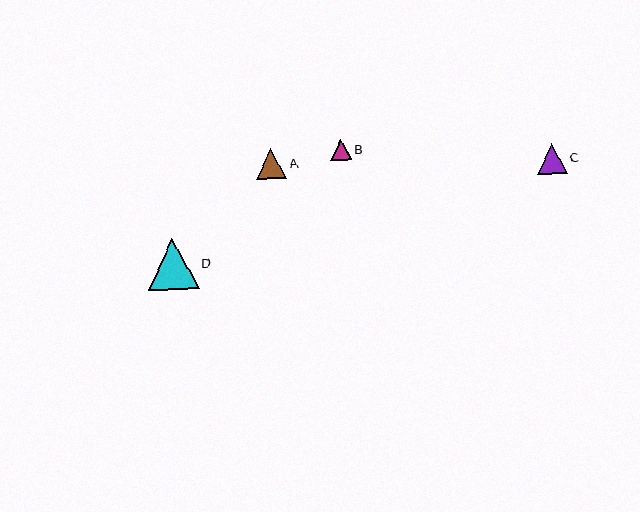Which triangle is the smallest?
Triangle B is the smallest with a size of approximately 21 pixels.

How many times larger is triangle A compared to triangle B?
Triangle A is approximately 1.5 times the size of triangle B.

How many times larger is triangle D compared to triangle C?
Triangle D is approximately 1.7 times the size of triangle C.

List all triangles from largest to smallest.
From largest to smallest: D, A, C, B.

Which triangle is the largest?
Triangle D is the largest with a size of approximately 51 pixels.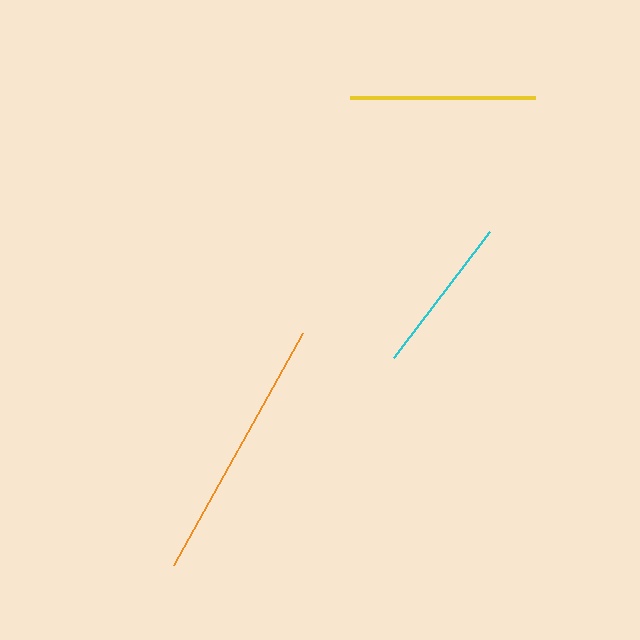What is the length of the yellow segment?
The yellow segment is approximately 185 pixels long.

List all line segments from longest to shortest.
From longest to shortest: orange, yellow, cyan.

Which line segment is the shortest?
The cyan line is the shortest at approximately 158 pixels.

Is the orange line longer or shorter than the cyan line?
The orange line is longer than the cyan line.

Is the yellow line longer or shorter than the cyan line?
The yellow line is longer than the cyan line.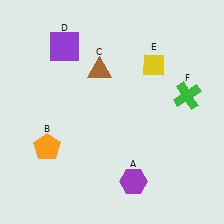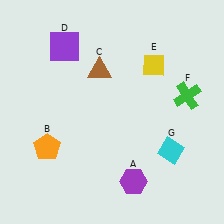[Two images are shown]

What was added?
A cyan diamond (G) was added in Image 2.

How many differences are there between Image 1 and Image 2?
There is 1 difference between the two images.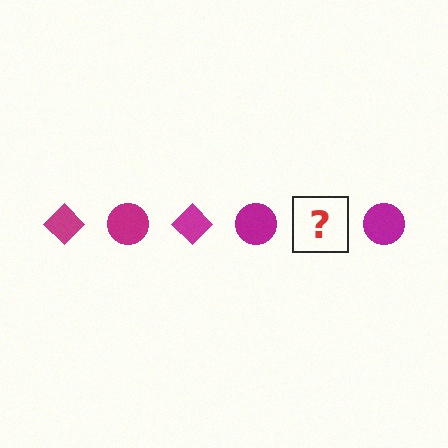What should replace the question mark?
The question mark should be replaced with a magenta diamond.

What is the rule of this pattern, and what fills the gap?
The rule is that the pattern cycles through diamond, circle shapes in magenta. The gap should be filled with a magenta diamond.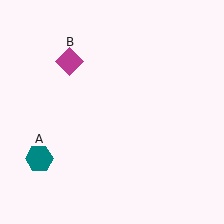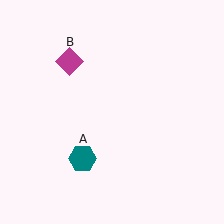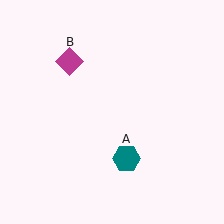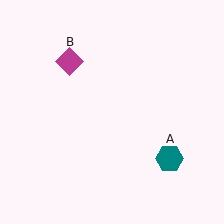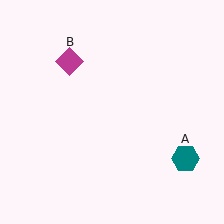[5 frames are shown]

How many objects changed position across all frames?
1 object changed position: teal hexagon (object A).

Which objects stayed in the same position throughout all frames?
Magenta diamond (object B) remained stationary.